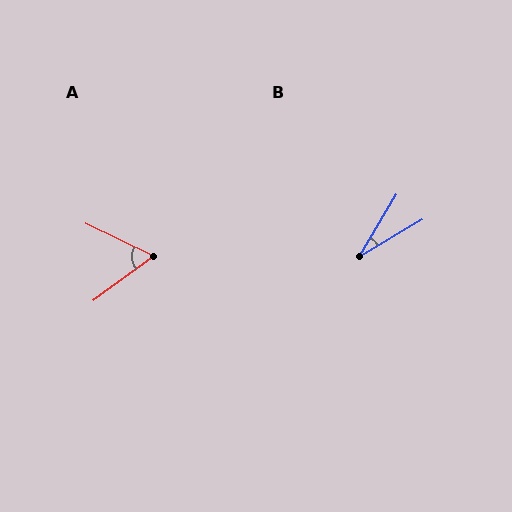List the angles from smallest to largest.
B (29°), A (62°).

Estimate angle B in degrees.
Approximately 29 degrees.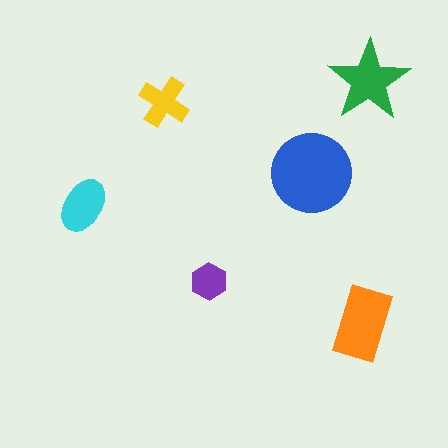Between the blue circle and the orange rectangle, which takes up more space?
The blue circle.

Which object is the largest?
The blue circle.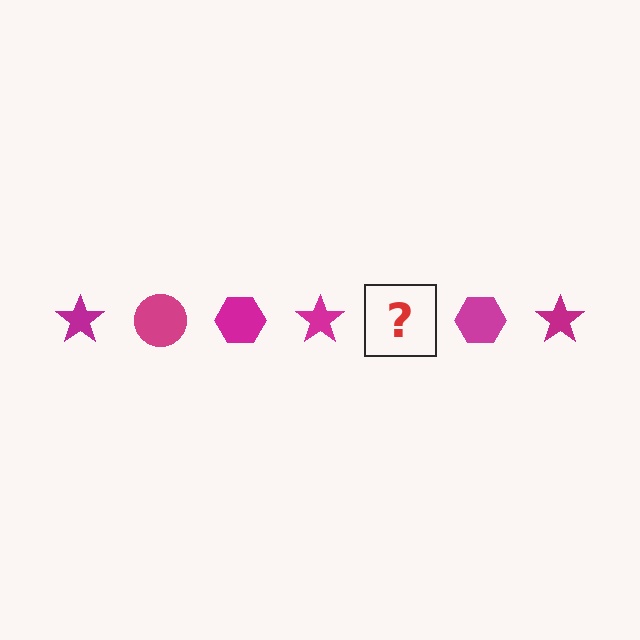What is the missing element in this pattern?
The missing element is a magenta circle.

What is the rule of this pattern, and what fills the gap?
The rule is that the pattern cycles through star, circle, hexagon shapes in magenta. The gap should be filled with a magenta circle.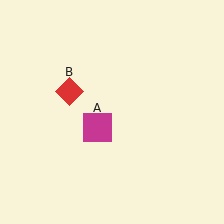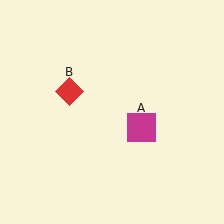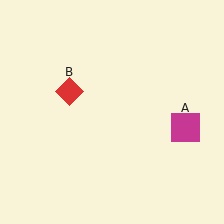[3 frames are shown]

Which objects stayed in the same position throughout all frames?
Red diamond (object B) remained stationary.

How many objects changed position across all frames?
1 object changed position: magenta square (object A).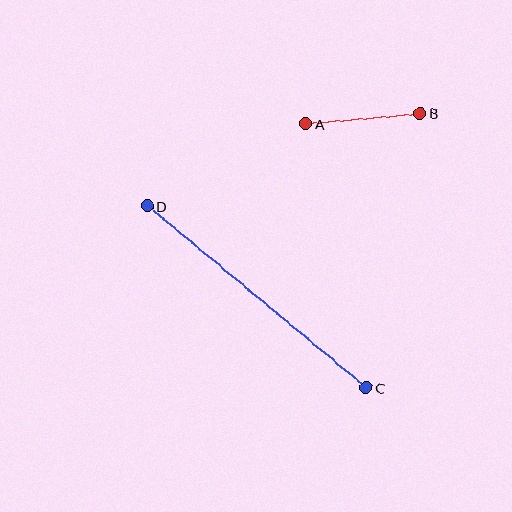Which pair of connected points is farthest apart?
Points C and D are farthest apart.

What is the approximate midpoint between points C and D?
The midpoint is at approximately (257, 297) pixels.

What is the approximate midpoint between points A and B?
The midpoint is at approximately (363, 119) pixels.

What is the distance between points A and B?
The distance is approximately 115 pixels.